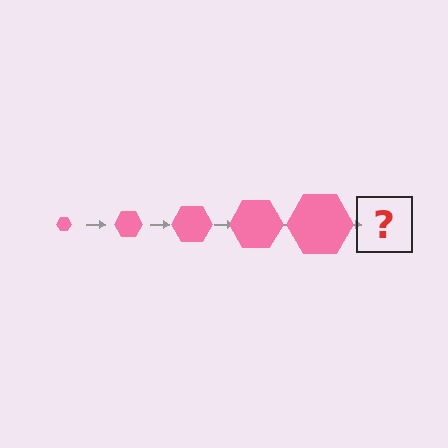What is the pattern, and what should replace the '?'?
The pattern is that the hexagon gets progressively larger each step. The '?' should be a pink hexagon, larger than the previous one.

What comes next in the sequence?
The next element should be a pink hexagon, larger than the previous one.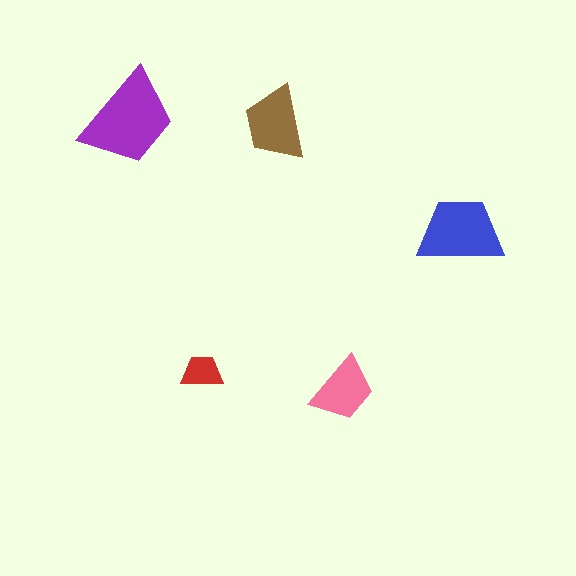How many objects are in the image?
There are 5 objects in the image.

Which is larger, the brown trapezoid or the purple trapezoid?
The purple one.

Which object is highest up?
The purple trapezoid is topmost.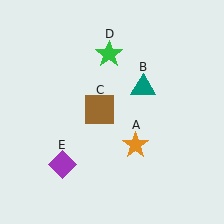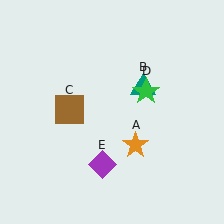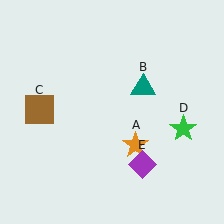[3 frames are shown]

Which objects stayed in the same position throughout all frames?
Orange star (object A) and teal triangle (object B) remained stationary.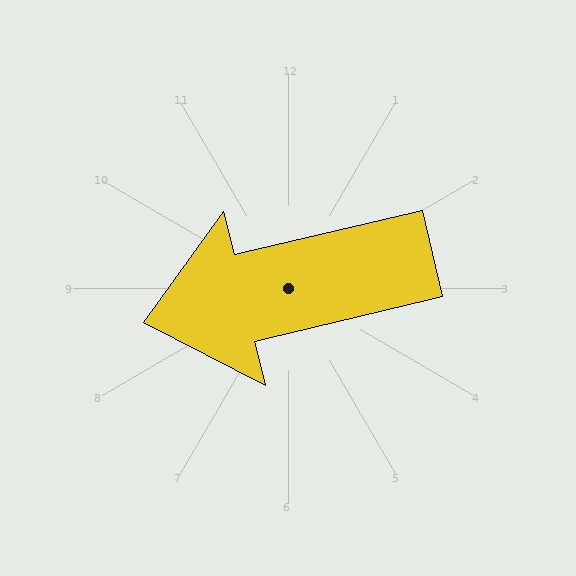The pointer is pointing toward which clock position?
Roughly 9 o'clock.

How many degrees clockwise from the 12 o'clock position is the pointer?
Approximately 257 degrees.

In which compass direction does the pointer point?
West.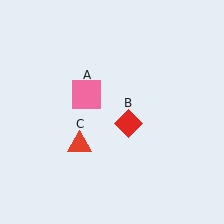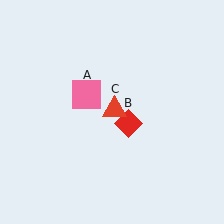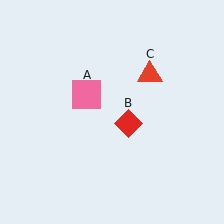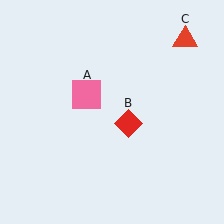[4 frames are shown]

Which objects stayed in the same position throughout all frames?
Pink square (object A) and red diamond (object B) remained stationary.